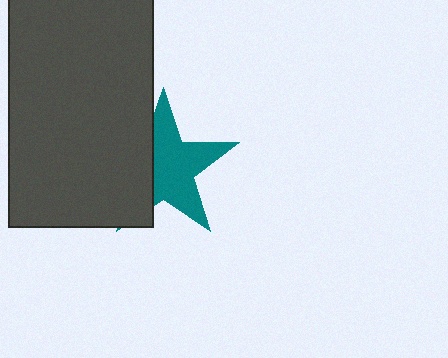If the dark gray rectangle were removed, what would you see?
You would see the complete teal star.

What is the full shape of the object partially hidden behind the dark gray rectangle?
The partially hidden object is a teal star.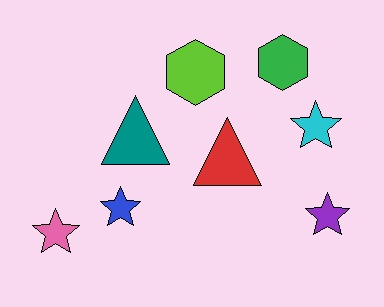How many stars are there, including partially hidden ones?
There are 4 stars.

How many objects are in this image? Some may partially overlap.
There are 8 objects.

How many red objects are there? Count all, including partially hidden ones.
There is 1 red object.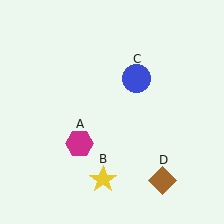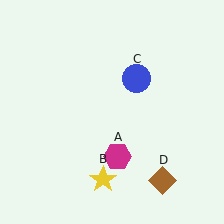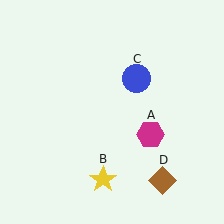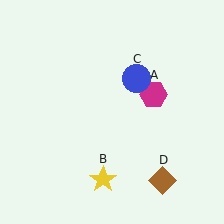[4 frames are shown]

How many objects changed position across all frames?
1 object changed position: magenta hexagon (object A).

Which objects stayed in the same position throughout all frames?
Yellow star (object B) and blue circle (object C) and brown diamond (object D) remained stationary.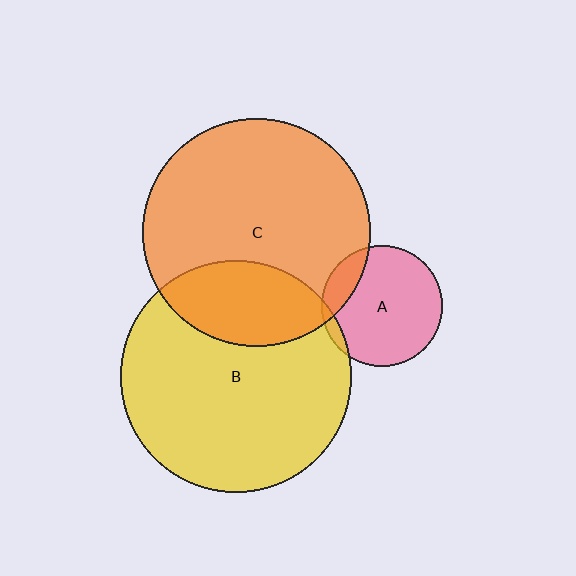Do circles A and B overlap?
Yes.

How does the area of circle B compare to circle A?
Approximately 3.6 times.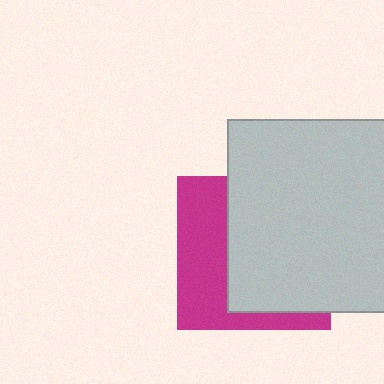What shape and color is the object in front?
The object in front is a light gray square.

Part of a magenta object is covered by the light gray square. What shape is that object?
It is a square.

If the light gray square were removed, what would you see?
You would see the complete magenta square.